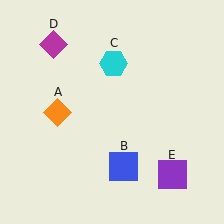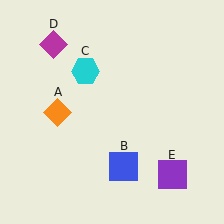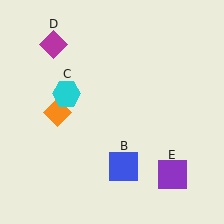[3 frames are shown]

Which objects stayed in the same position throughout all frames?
Orange diamond (object A) and blue square (object B) and magenta diamond (object D) and purple square (object E) remained stationary.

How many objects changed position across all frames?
1 object changed position: cyan hexagon (object C).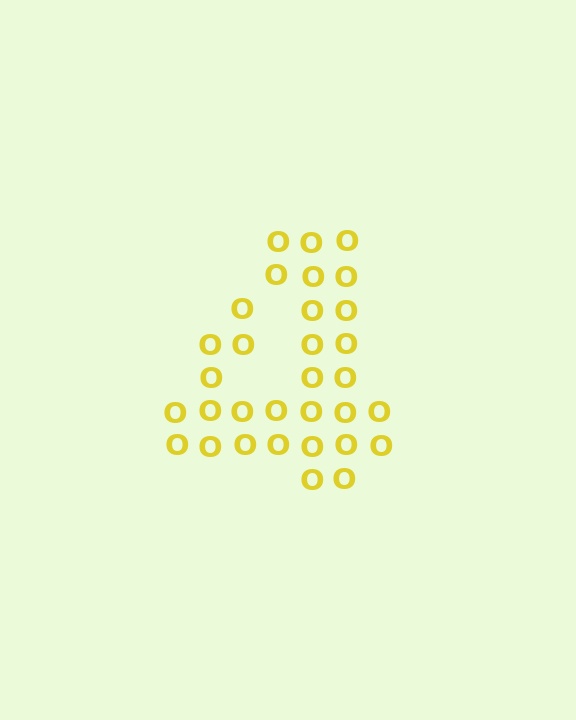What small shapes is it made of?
It is made of small letter O's.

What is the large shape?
The large shape is the digit 4.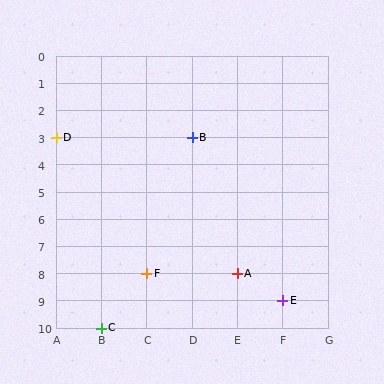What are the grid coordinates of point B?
Point B is at grid coordinates (D, 3).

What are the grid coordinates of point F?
Point F is at grid coordinates (C, 8).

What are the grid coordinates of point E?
Point E is at grid coordinates (F, 9).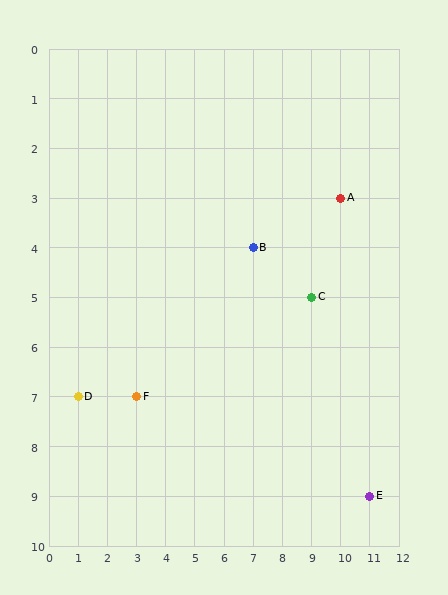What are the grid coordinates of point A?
Point A is at grid coordinates (10, 3).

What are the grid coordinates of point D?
Point D is at grid coordinates (1, 7).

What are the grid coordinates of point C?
Point C is at grid coordinates (9, 5).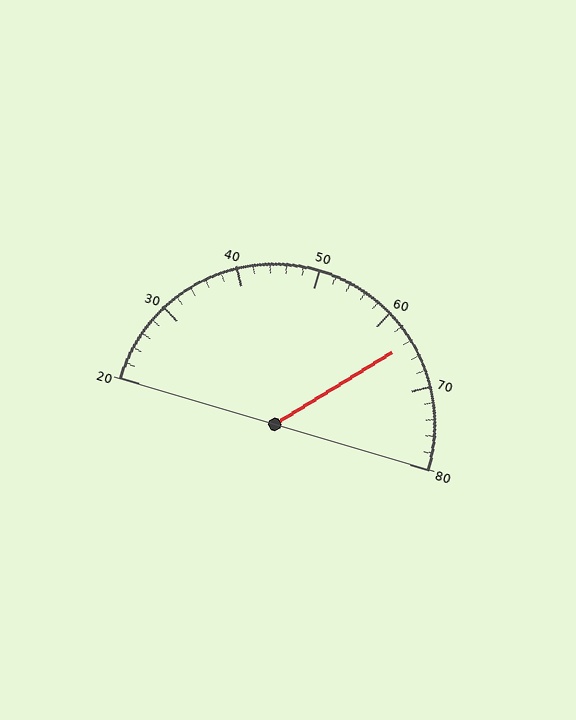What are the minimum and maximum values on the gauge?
The gauge ranges from 20 to 80.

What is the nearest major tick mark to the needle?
The nearest major tick mark is 60.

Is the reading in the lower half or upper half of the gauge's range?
The reading is in the upper half of the range (20 to 80).